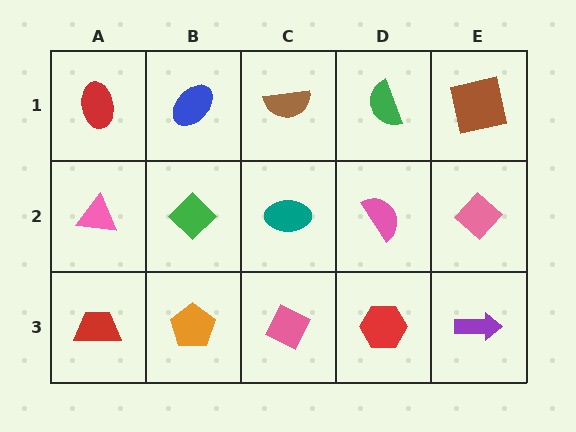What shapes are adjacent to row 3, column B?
A green diamond (row 2, column B), a red trapezoid (row 3, column A), a pink diamond (row 3, column C).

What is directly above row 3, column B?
A green diamond.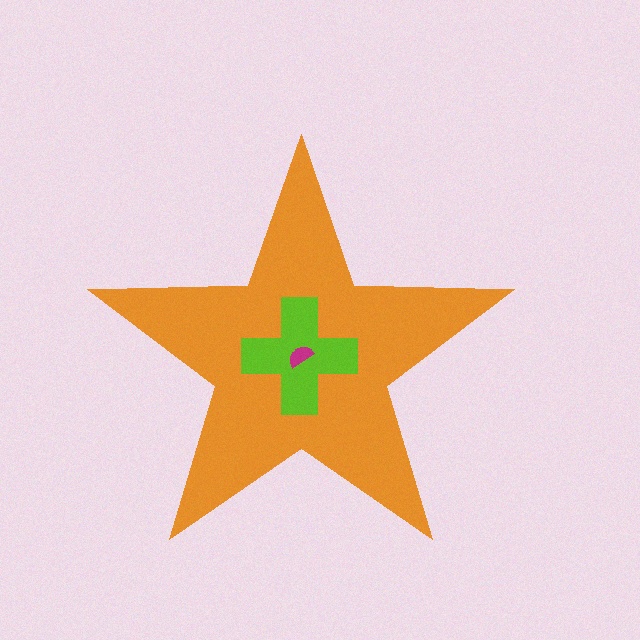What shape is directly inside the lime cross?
The magenta semicircle.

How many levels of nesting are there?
3.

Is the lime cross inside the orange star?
Yes.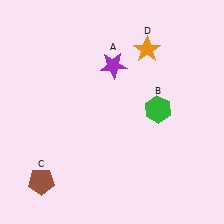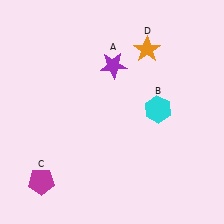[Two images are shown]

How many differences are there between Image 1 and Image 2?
There are 2 differences between the two images.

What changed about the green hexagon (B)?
In Image 1, B is green. In Image 2, it changed to cyan.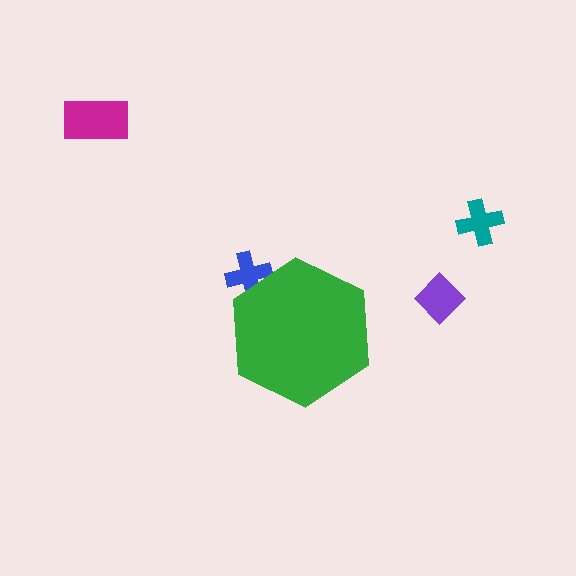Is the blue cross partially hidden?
Yes, the blue cross is partially hidden behind the green hexagon.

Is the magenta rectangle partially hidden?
No, the magenta rectangle is fully visible.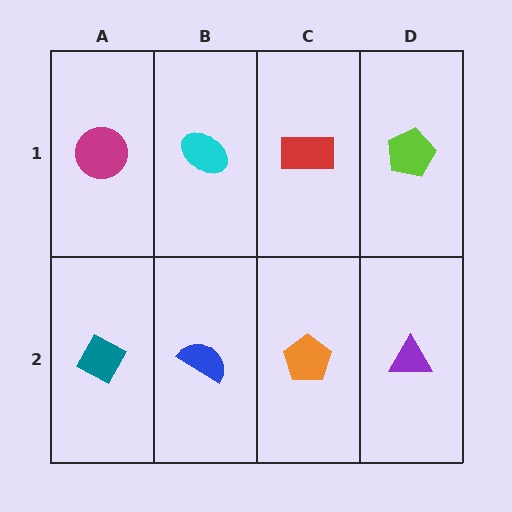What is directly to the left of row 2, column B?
A teal diamond.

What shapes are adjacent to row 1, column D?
A purple triangle (row 2, column D), a red rectangle (row 1, column C).